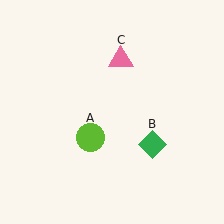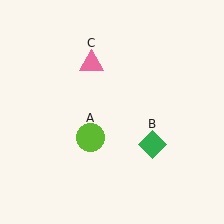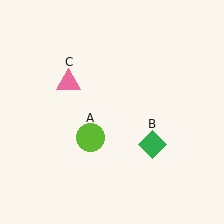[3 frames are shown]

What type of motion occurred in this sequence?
The pink triangle (object C) rotated counterclockwise around the center of the scene.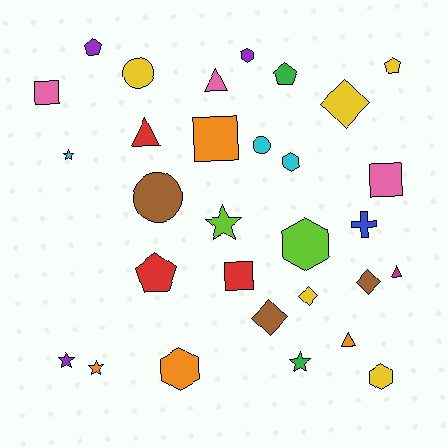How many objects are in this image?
There are 30 objects.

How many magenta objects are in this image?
There is 1 magenta object.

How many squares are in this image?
There are 4 squares.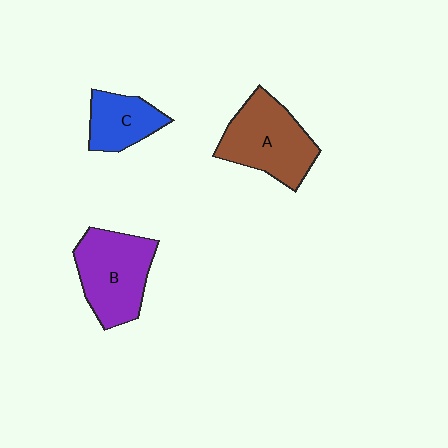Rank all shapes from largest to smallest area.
From largest to smallest: A (brown), B (purple), C (blue).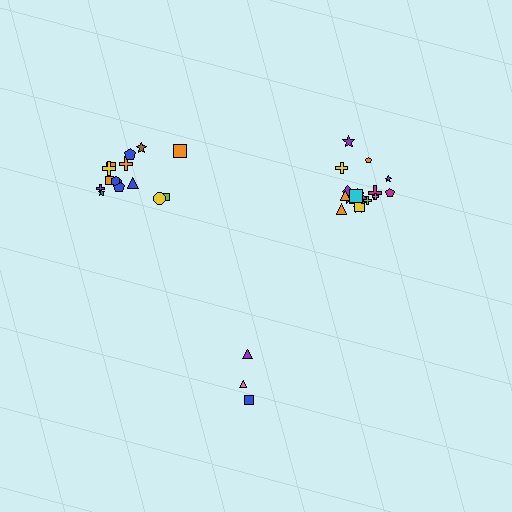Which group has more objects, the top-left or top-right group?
The top-right group.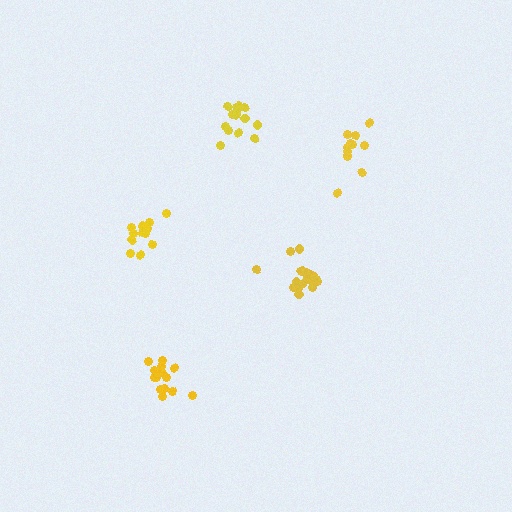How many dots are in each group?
Group 1: 12 dots, Group 2: 18 dots, Group 3: 14 dots, Group 4: 12 dots, Group 5: 15 dots (71 total).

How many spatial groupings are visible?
There are 5 spatial groupings.